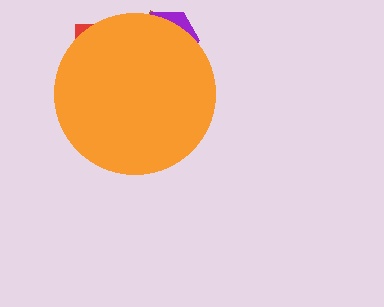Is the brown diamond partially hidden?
Yes, the brown diamond is partially hidden behind the orange circle.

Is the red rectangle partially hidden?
Yes, the red rectangle is partially hidden behind the orange circle.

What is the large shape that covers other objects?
An orange circle.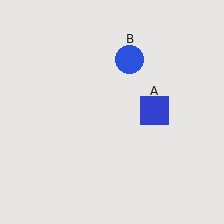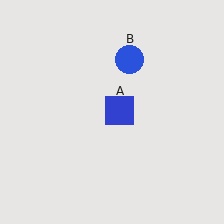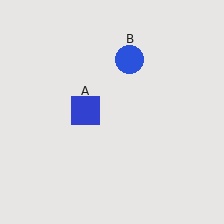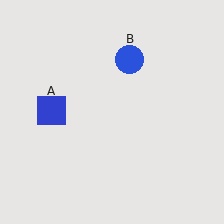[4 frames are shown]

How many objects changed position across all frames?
1 object changed position: blue square (object A).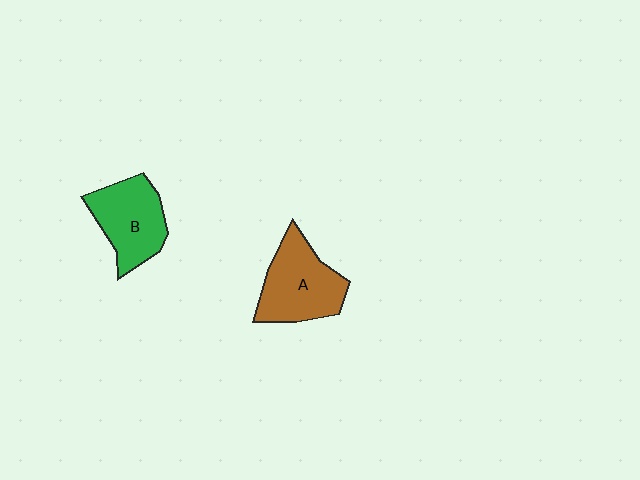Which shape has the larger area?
Shape A (brown).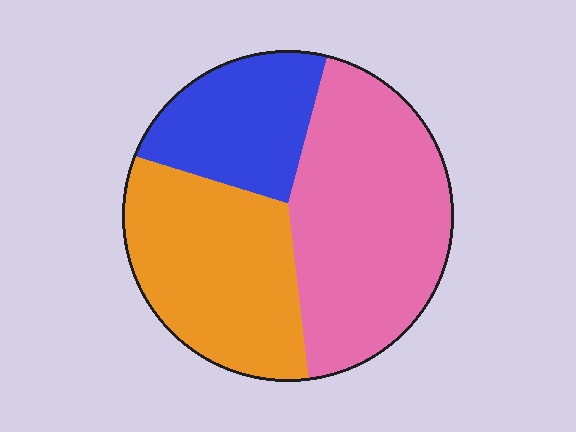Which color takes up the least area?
Blue, at roughly 20%.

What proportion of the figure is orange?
Orange covers about 35% of the figure.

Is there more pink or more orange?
Pink.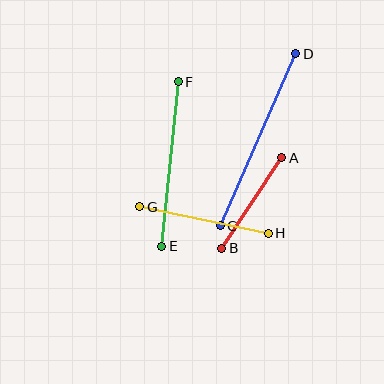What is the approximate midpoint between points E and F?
The midpoint is at approximately (170, 164) pixels.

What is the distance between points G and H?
The distance is approximately 131 pixels.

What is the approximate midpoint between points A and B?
The midpoint is at approximately (252, 203) pixels.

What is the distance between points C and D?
The distance is approximately 188 pixels.